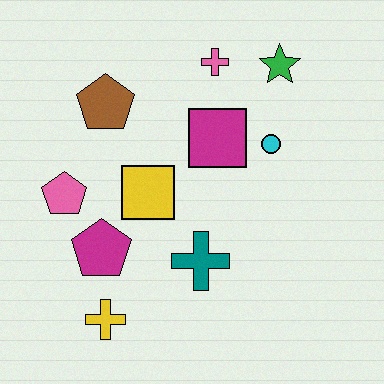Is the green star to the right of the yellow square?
Yes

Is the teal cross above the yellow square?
No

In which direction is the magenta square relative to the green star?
The magenta square is below the green star.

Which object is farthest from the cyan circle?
The yellow cross is farthest from the cyan circle.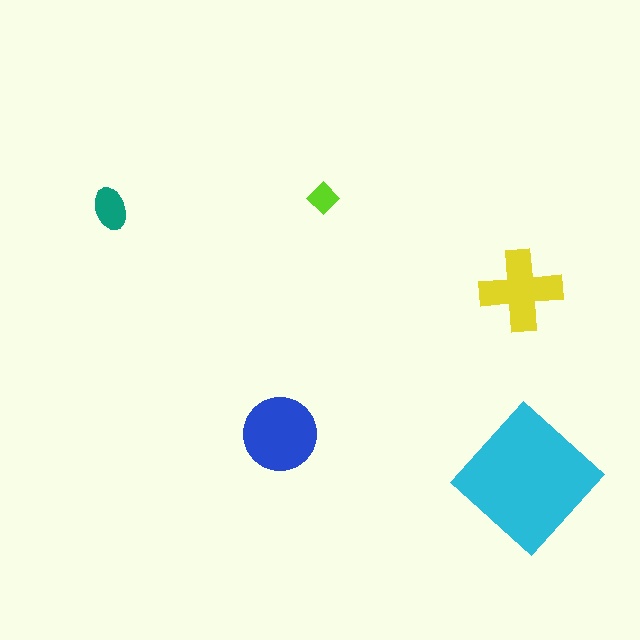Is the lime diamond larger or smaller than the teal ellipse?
Smaller.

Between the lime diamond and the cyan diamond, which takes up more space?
The cyan diamond.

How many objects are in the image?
There are 5 objects in the image.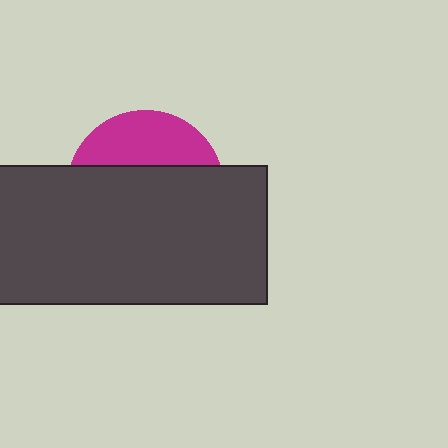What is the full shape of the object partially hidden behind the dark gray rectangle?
The partially hidden object is a magenta circle.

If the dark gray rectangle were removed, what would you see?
You would see the complete magenta circle.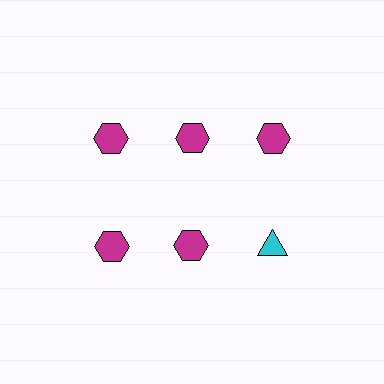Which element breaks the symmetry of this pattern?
The cyan triangle in the second row, center column breaks the symmetry. All other shapes are magenta hexagons.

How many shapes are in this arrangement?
There are 6 shapes arranged in a grid pattern.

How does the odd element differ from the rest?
It differs in both color (cyan instead of magenta) and shape (triangle instead of hexagon).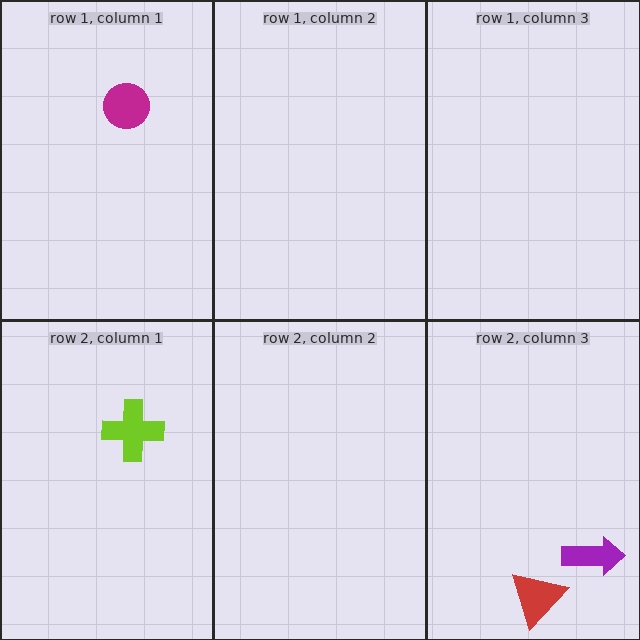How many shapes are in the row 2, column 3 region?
2.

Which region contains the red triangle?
The row 2, column 3 region.